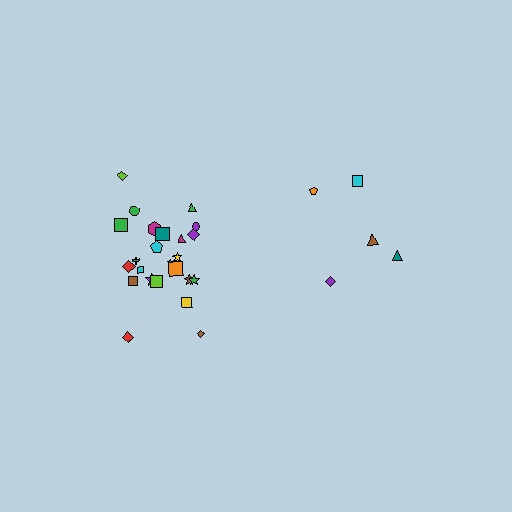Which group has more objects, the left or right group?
The left group.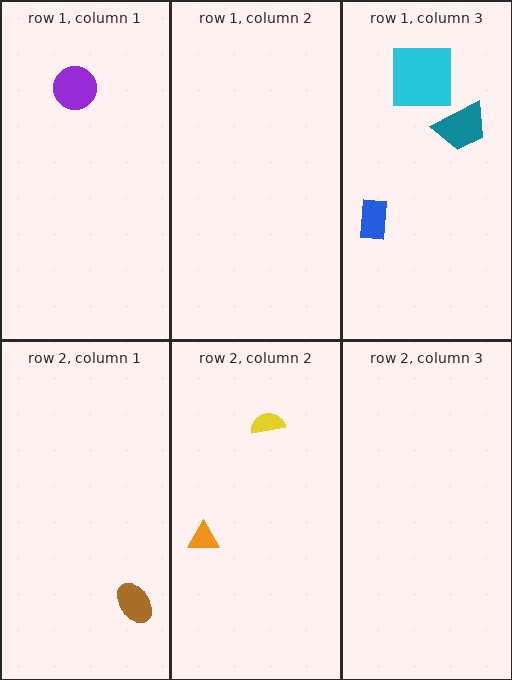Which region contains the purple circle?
The row 1, column 1 region.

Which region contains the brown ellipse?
The row 2, column 1 region.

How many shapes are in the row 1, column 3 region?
3.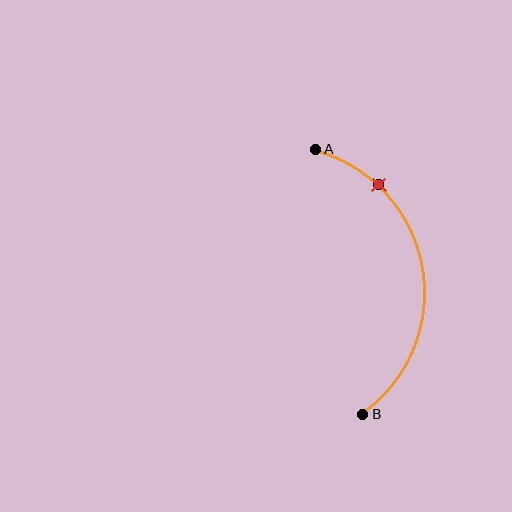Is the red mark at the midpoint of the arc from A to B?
No. The red mark lies on the arc but is closer to endpoint A. The arc midpoint would be at the point on the curve equidistant along the arc from both A and B.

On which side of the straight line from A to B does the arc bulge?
The arc bulges to the right of the straight line connecting A and B.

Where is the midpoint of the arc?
The arc midpoint is the point on the curve farthest from the straight line joining A and B. It sits to the right of that line.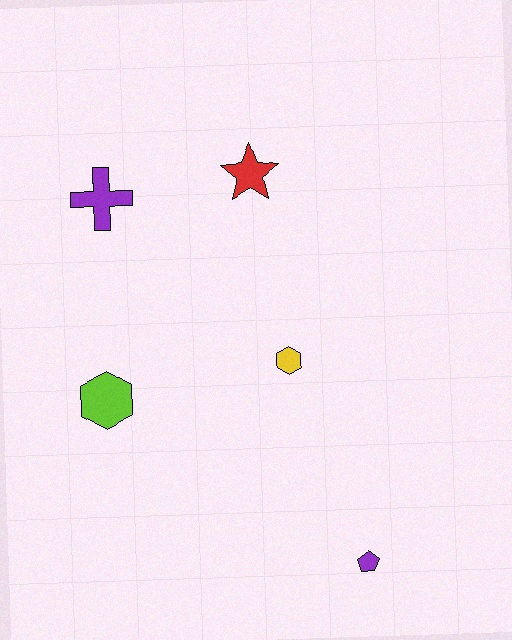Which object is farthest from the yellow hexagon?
The purple cross is farthest from the yellow hexagon.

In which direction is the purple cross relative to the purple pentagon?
The purple cross is above the purple pentagon.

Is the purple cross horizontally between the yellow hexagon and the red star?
No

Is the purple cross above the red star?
No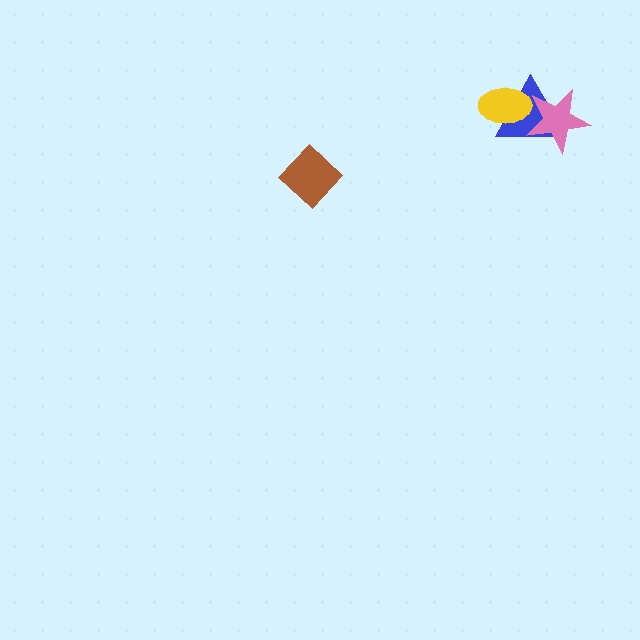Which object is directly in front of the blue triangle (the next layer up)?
The yellow ellipse is directly in front of the blue triangle.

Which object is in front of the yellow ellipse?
The pink star is in front of the yellow ellipse.